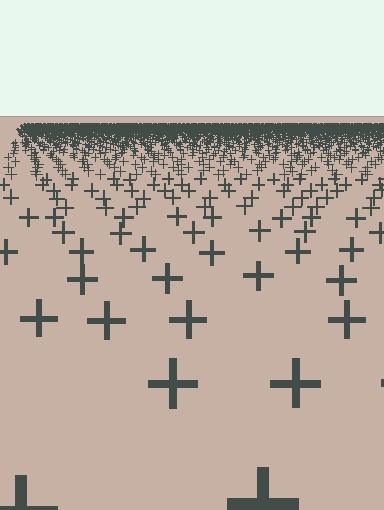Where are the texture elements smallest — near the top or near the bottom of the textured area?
Near the top.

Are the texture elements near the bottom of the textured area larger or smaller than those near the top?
Larger. Near the bottom, elements are closer to the viewer and appear at a bigger on-screen size.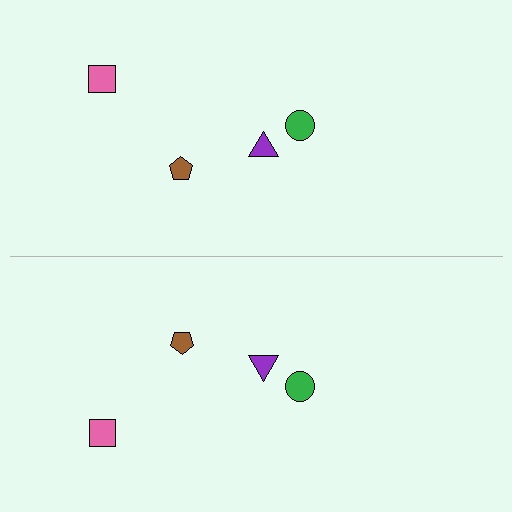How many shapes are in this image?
There are 8 shapes in this image.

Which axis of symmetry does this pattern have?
The pattern has a horizontal axis of symmetry running through the center of the image.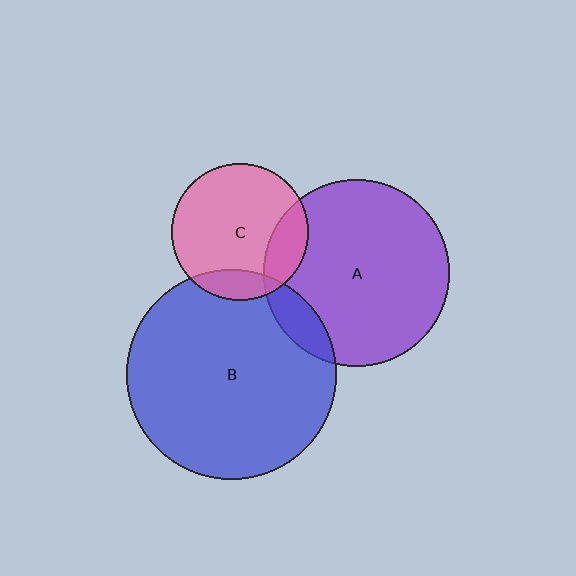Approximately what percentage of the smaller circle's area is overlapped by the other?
Approximately 10%.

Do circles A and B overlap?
Yes.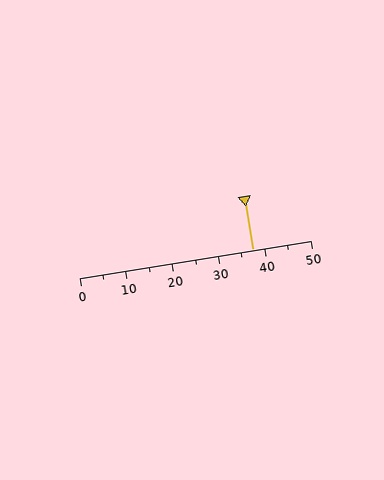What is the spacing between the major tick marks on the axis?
The major ticks are spaced 10 apart.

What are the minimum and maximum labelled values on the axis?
The axis runs from 0 to 50.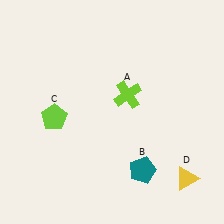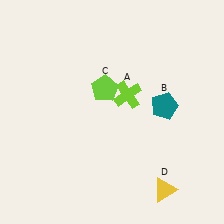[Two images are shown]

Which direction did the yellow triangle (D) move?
The yellow triangle (D) moved left.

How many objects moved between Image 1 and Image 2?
3 objects moved between the two images.